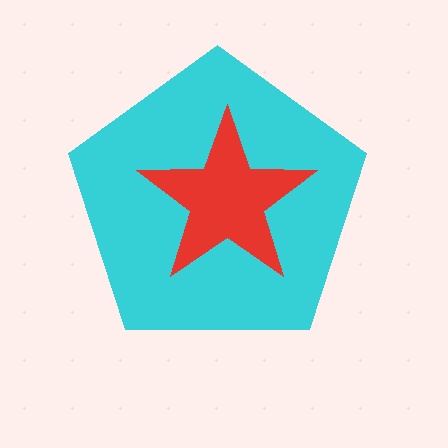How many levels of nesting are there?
2.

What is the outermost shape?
The cyan pentagon.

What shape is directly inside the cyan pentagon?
The red star.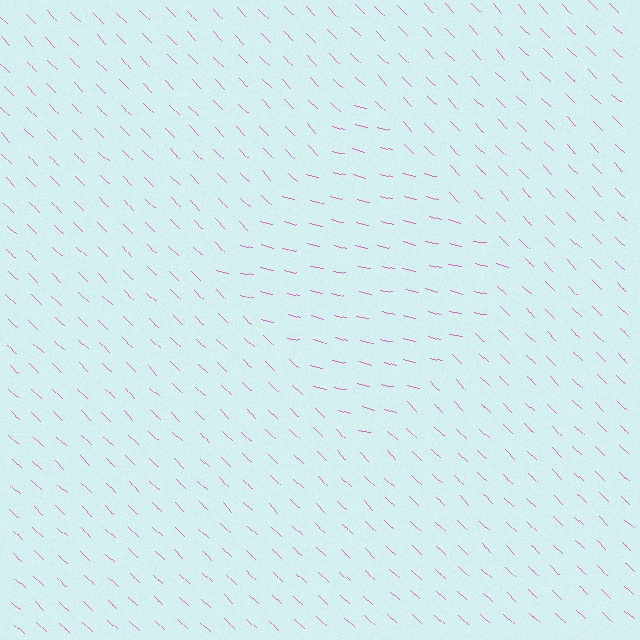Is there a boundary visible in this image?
Yes, there is a texture boundary formed by a change in line orientation.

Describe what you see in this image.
The image is filled with small pink line segments. A diamond region in the image has lines oriented differently from the surrounding lines, creating a visible texture boundary.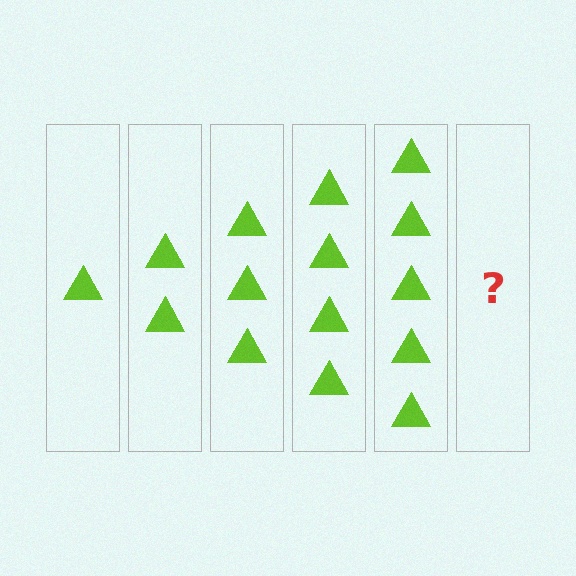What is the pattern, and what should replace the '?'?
The pattern is that each step adds one more triangle. The '?' should be 6 triangles.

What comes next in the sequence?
The next element should be 6 triangles.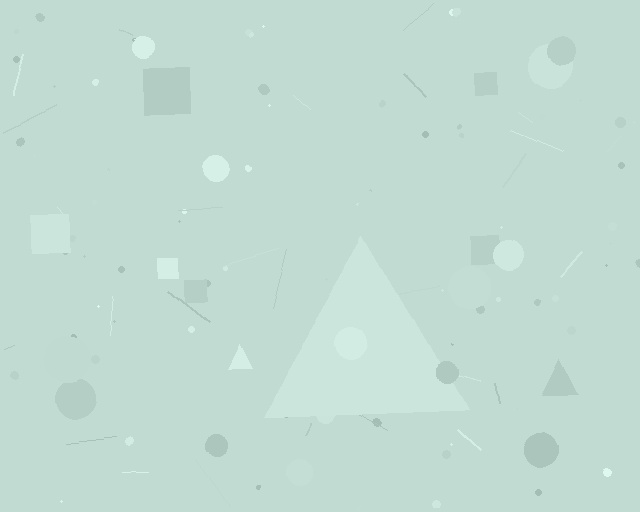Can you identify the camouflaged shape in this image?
The camouflaged shape is a triangle.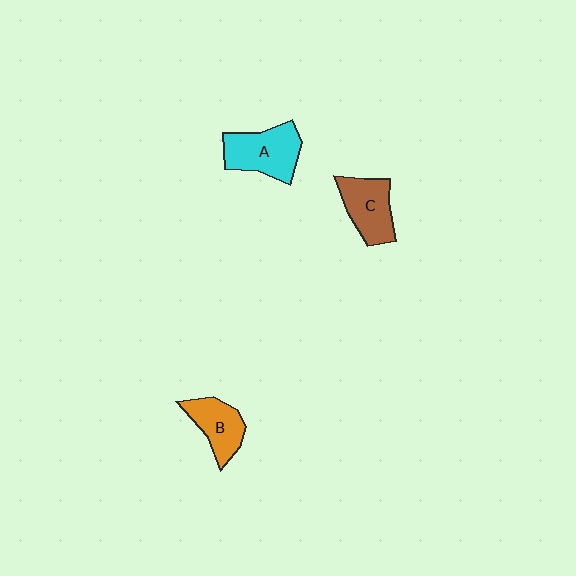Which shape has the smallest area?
Shape B (orange).